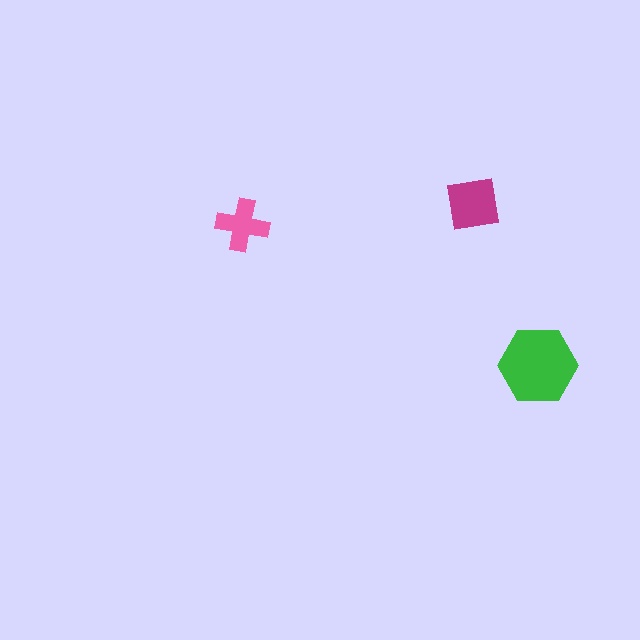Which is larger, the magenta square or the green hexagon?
The green hexagon.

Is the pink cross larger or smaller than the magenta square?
Smaller.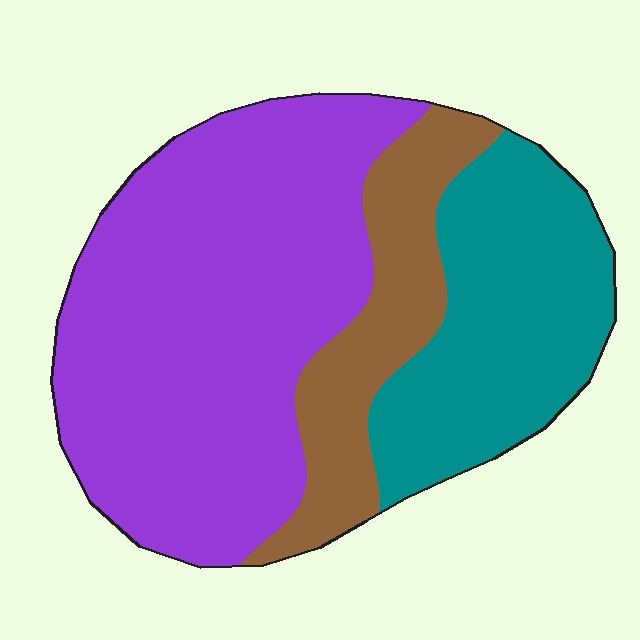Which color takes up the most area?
Purple, at roughly 55%.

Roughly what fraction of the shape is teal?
Teal covers 27% of the shape.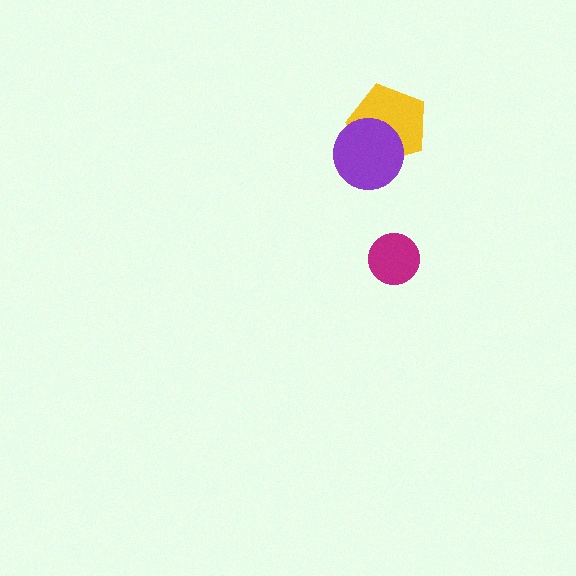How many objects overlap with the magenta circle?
0 objects overlap with the magenta circle.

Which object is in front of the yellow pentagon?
The purple circle is in front of the yellow pentagon.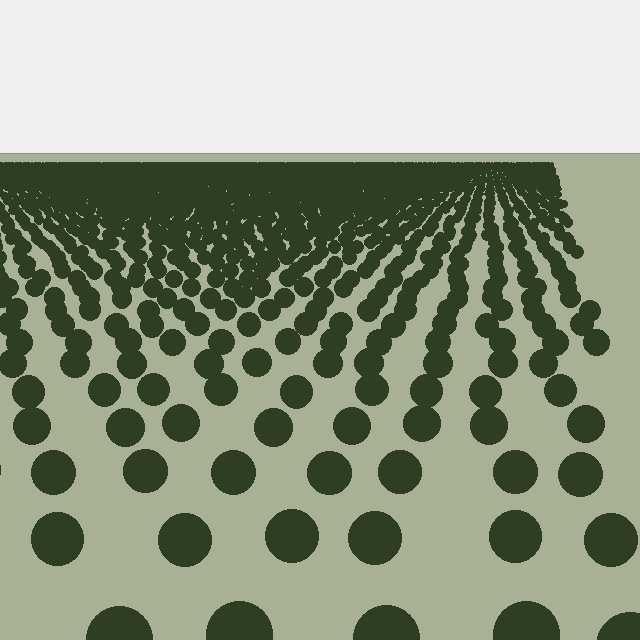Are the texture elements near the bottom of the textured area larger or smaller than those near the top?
Larger. Near the bottom, elements are closer to the viewer and appear at a bigger on-screen size.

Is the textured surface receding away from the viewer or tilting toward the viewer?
The surface is receding away from the viewer. Texture elements get smaller and denser toward the top.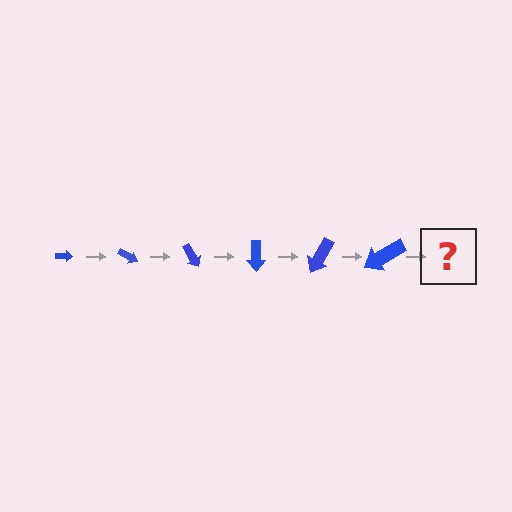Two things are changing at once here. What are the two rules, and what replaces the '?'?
The two rules are that the arrow grows larger each step and it rotates 30 degrees each step. The '?' should be an arrow, larger than the previous one and rotated 180 degrees from the start.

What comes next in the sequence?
The next element should be an arrow, larger than the previous one and rotated 180 degrees from the start.